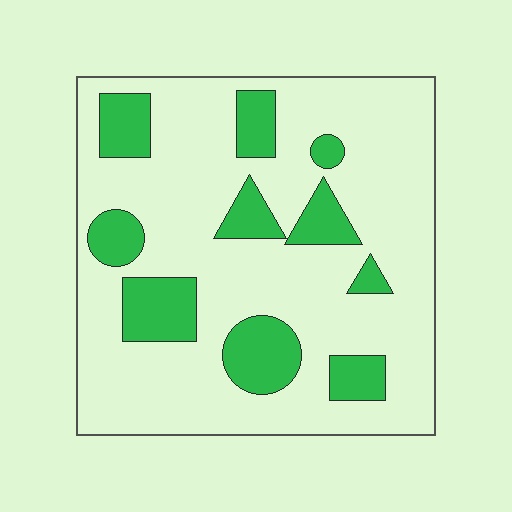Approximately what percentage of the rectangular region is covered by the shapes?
Approximately 20%.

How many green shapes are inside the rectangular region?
10.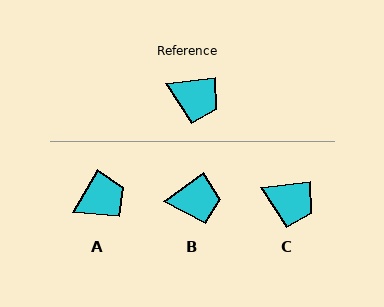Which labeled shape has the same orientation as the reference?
C.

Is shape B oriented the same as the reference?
No, it is off by about 29 degrees.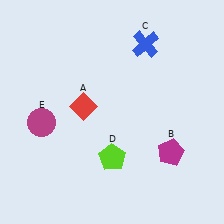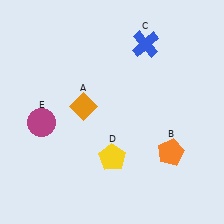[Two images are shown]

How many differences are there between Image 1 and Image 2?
There are 3 differences between the two images.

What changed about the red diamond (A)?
In Image 1, A is red. In Image 2, it changed to orange.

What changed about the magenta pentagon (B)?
In Image 1, B is magenta. In Image 2, it changed to orange.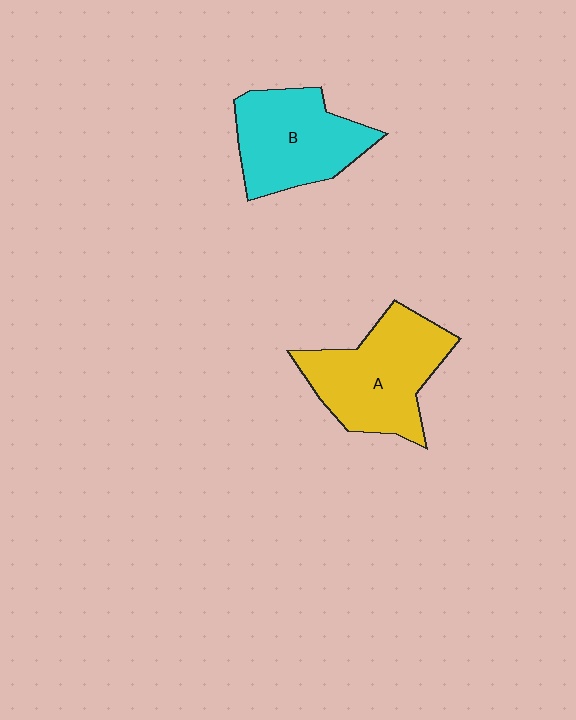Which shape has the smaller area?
Shape B (cyan).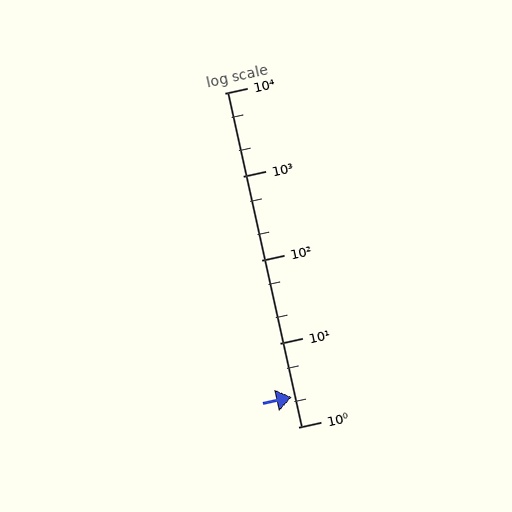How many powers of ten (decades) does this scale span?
The scale spans 4 decades, from 1 to 10000.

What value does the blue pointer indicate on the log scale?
The pointer indicates approximately 2.3.